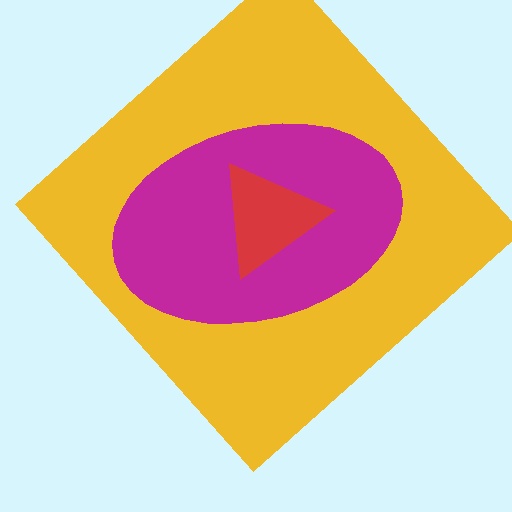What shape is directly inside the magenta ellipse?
The red triangle.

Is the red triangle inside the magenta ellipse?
Yes.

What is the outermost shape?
The yellow diamond.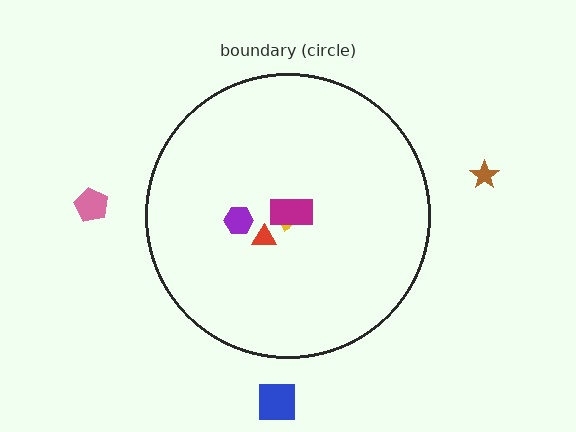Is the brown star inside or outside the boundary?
Outside.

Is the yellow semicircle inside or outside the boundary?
Inside.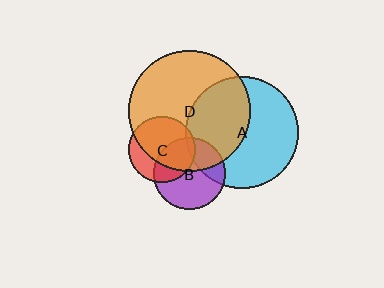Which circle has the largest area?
Circle D (orange).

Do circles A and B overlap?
Yes.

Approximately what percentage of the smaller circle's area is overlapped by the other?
Approximately 25%.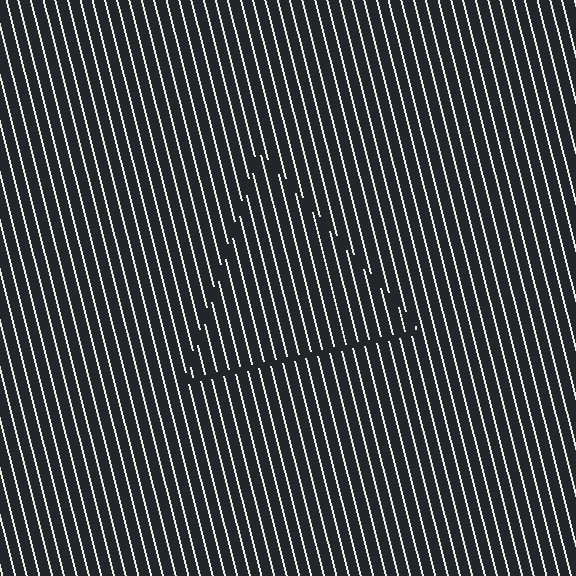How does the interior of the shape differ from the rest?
The interior of the shape contains the same grating, shifted by half a period — the contour is defined by the phase discontinuity where line-ends from the inner and outer gratings abut.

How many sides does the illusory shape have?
3 sides — the line-ends trace a triangle.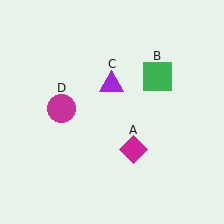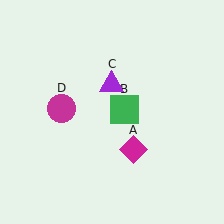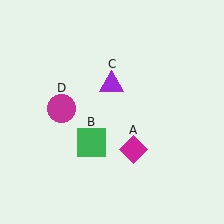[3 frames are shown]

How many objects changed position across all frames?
1 object changed position: green square (object B).